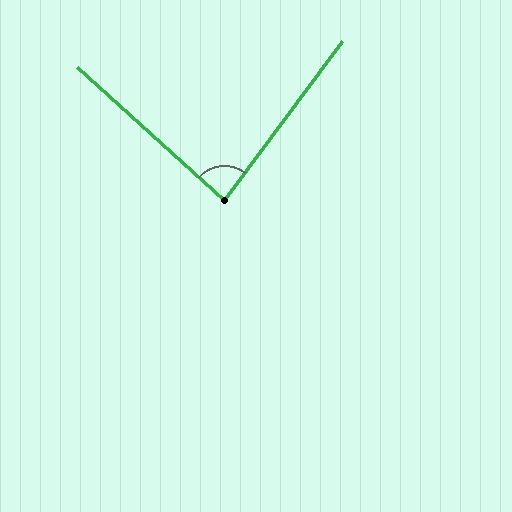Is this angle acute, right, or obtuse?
It is acute.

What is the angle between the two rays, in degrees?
Approximately 84 degrees.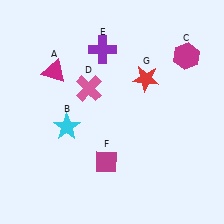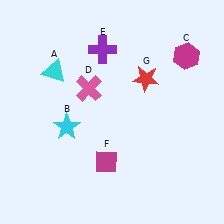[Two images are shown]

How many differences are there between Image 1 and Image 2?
There is 1 difference between the two images.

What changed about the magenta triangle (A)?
In Image 1, A is magenta. In Image 2, it changed to cyan.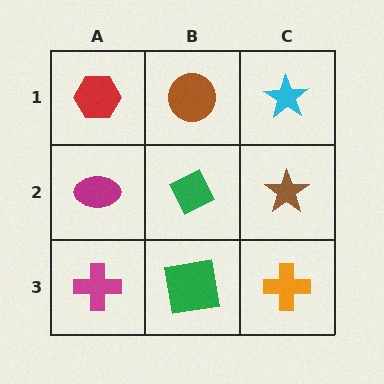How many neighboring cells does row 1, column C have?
2.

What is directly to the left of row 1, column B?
A red hexagon.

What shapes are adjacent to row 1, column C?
A brown star (row 2, column C), a brown circle (row 1, column B).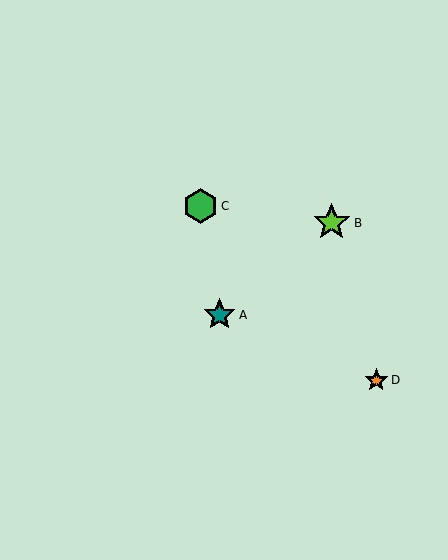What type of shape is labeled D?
Shape D is an orange star.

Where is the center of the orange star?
The center of the orange star is at (376, 380).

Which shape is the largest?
The lime star (labeled B) is the largest.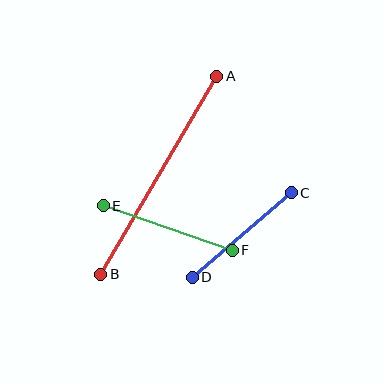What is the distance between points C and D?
The distance is approximately 130 pixels.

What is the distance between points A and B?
The distance is approximately 229 pixels.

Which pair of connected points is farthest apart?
Points A and B are farthest apart.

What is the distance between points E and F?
The distance is approximately 137 pixels.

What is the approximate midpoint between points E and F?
The midpoint is at approximately (168, 228) pixels.